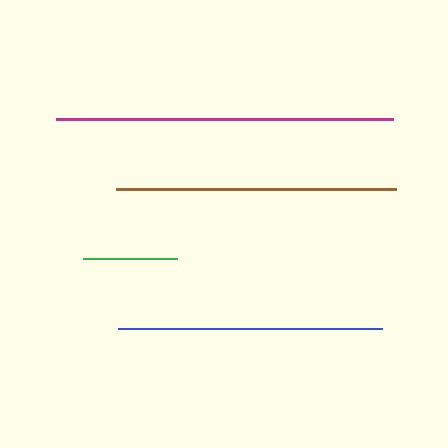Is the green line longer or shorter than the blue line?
The blue line is longer than the green line.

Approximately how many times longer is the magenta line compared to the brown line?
The magenta line is approximately 1.2 times the length of the brown line.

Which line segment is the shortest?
The green line is the shortest at approximately 94 pixels.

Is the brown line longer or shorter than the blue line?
The brown line is longer than the blue line.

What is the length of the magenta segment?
The magenta segment is approximately 337 pixels long.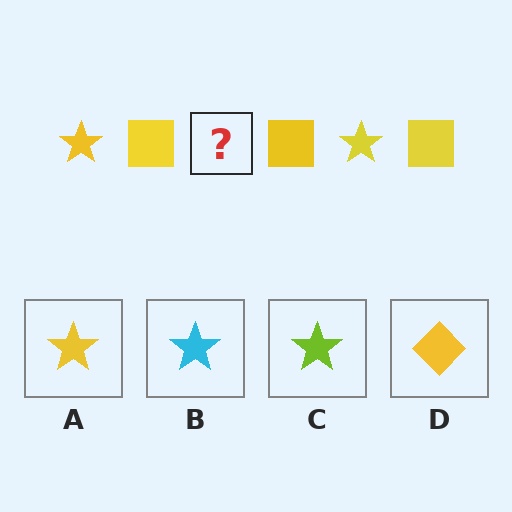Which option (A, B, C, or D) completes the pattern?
A.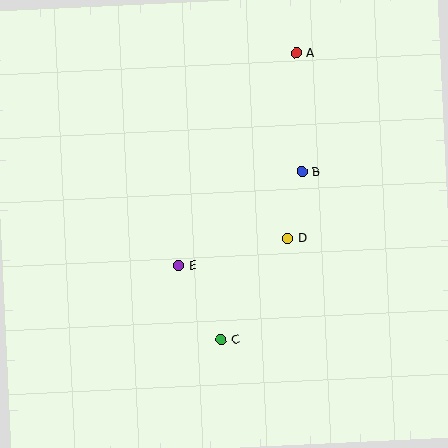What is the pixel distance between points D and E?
The distance between D and E is 112 pixels.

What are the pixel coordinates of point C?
Point C is at (221, 340).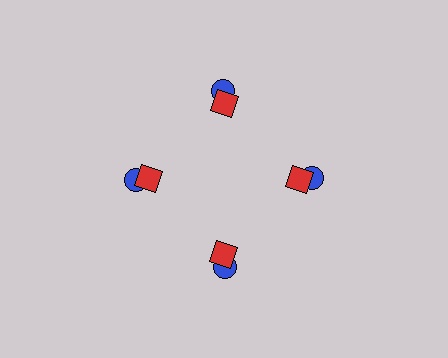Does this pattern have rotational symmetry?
Yes, this pattern has 4-fold rotational symmetry. It looks the same after rotating 90 degrees around the center.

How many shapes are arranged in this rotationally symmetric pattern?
There are 8 shapes, arranged in 4 groups of 2.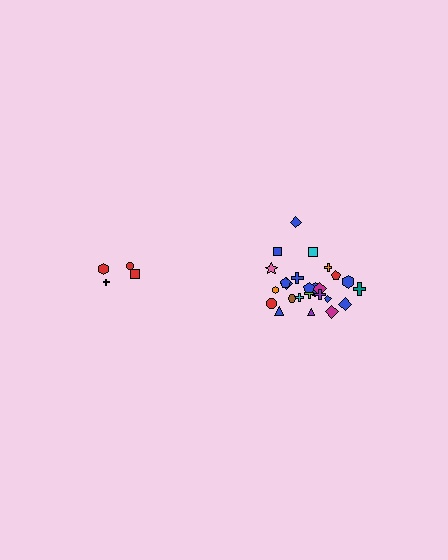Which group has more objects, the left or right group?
The right group.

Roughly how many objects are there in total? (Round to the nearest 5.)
Roughly 30 objects in total.